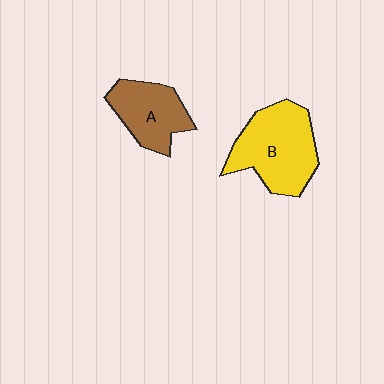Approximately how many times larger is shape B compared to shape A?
Approximately 1.5 times.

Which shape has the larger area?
Shape B (yellow).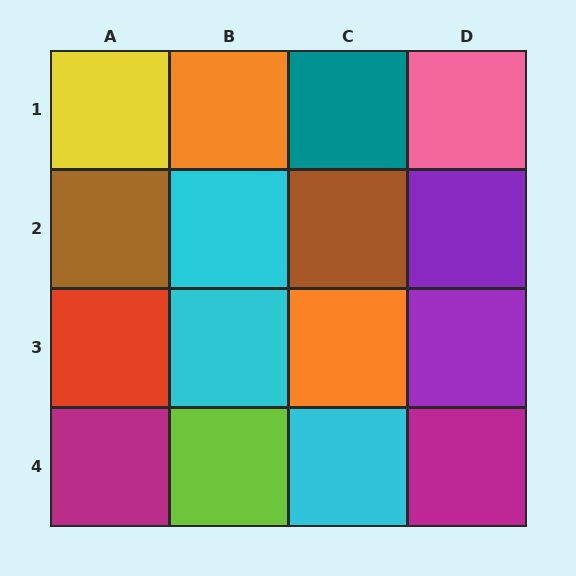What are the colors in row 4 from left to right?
Magenta, lime, cyan, magenta.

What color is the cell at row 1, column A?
Yellow.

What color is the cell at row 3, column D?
Purple.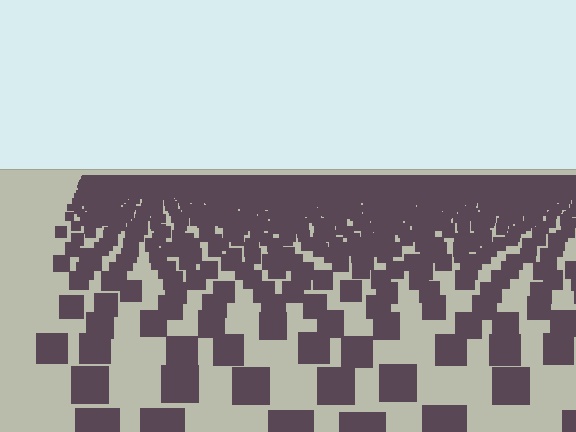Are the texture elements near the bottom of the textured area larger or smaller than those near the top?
Larger. Near the bottom, elements are closer to the viewer and appear at a bigger on-screen size.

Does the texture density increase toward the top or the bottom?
Density increases toward the top.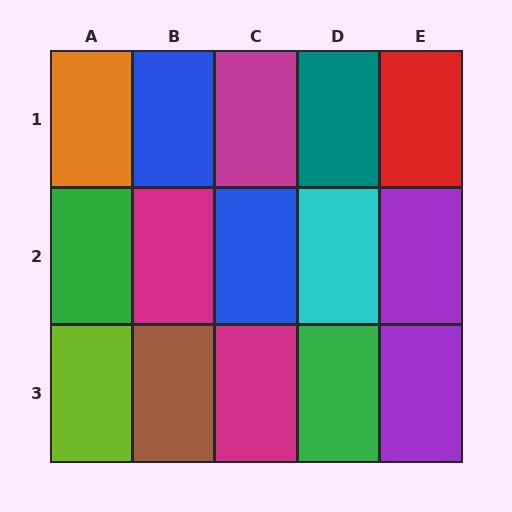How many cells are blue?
2 cells are blue.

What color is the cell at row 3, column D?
Green.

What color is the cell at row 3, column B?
Brown.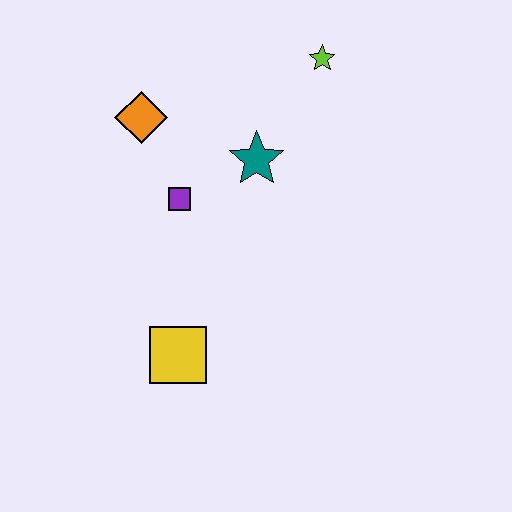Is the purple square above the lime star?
No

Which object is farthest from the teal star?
The yellow square is farthest from the teal star.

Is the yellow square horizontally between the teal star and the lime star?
No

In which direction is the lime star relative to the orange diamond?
The lime star is to the right of the orange diamond.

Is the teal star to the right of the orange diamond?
Yes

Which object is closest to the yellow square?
The purple square is closest to the yellow square.